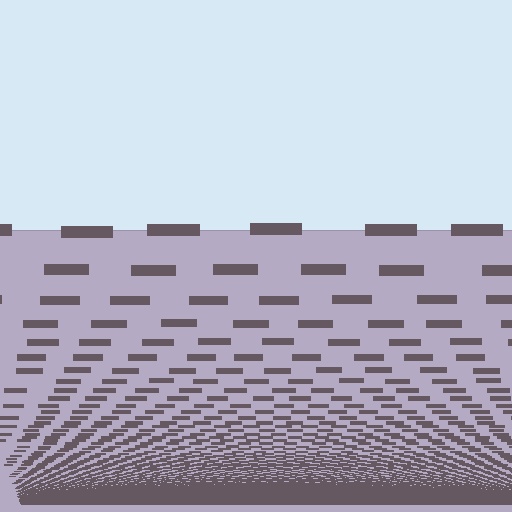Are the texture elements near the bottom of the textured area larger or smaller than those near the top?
Smaller. The gradient is inverted — elements near the bottom are smaller and denser.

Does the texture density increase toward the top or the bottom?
Density increases toward the bottom.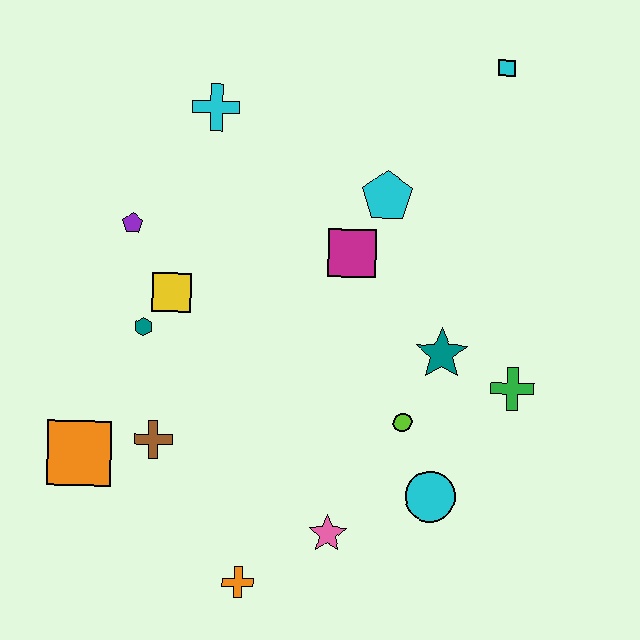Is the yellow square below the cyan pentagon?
Yes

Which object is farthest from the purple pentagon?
The green cross is farthest from the purple pentagon.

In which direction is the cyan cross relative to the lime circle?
The cyan cross is above the lime circle.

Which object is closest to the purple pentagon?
The yellow square is closest to the purple pentagon.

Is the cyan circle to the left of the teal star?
Yes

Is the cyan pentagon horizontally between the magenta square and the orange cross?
No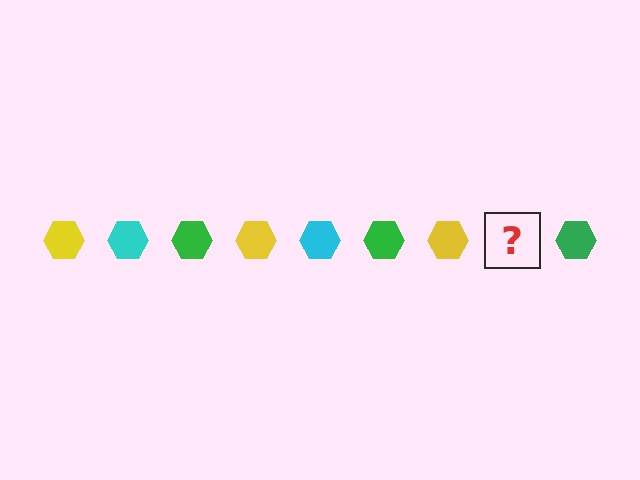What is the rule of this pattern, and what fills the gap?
The rule is that the pattern cycles through yellow, cyan, green hexagons. The gap should be filled with a cyan hexagon.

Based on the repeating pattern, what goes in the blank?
The blank should be a cyan hexagon.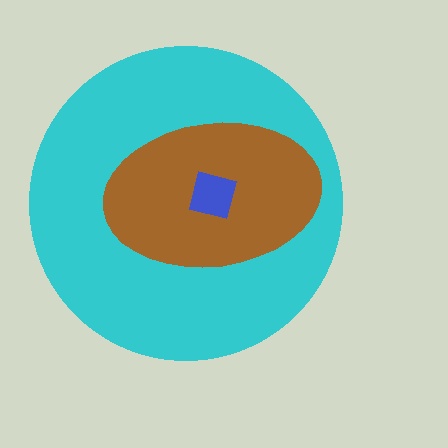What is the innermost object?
The blue square.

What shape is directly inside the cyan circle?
The brown ellipse.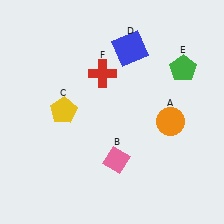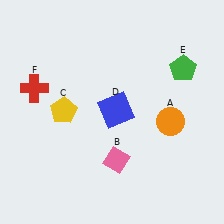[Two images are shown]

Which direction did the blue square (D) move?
The blue square (D) moved down.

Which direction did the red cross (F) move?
The red cross (F) moved left.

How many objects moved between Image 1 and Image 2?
2 objects moved between the two images.